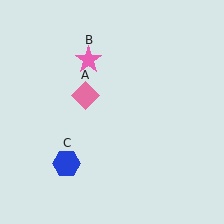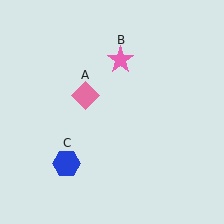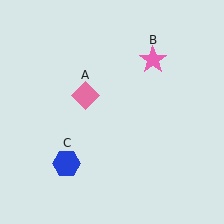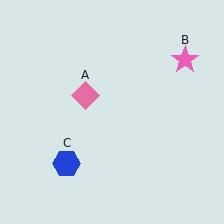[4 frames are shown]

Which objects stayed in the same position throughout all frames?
Pink diamond (object A) and blue hexagon (object C) remained stationary.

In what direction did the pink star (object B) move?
The pink star (object B) moved right.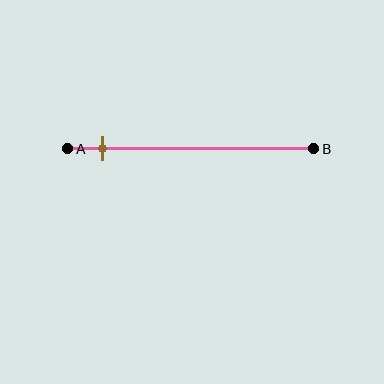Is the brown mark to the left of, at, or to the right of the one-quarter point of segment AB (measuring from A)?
The brown mark is to the left of the one-quarter point of segment AB.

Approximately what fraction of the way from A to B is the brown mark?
The brown mark is approximately 15% of the way from A to B.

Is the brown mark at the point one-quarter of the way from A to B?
No, the mark is at about 15% from A, not at the 25% one-quarter point.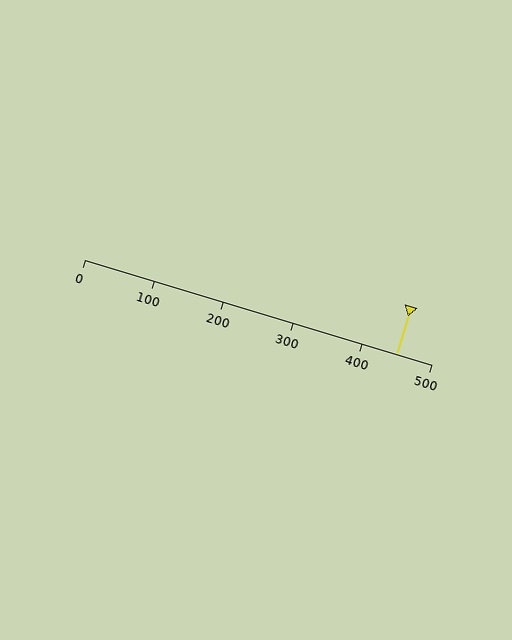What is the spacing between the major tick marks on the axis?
The major ticks are spaced 100 apart.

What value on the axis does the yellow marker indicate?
The marker indicates approximately 450.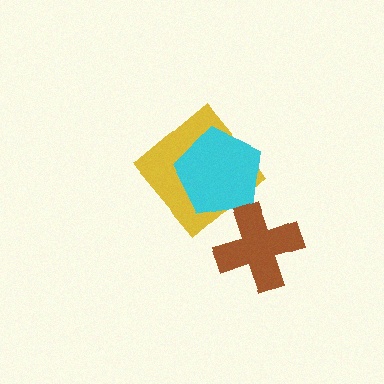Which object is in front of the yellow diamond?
The cyan pentagon is in front of the yellow diamond.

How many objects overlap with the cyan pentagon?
1 object overlaps with the cyan pentagon.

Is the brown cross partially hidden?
No, no other shape covers it.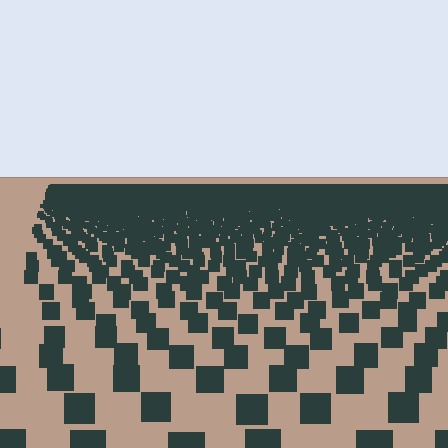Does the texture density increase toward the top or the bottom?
Density increases toward the top.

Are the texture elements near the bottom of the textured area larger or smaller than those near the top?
Larger. Near the bottom, elements are closer to the viewer and appear at a bigger on-screen size.